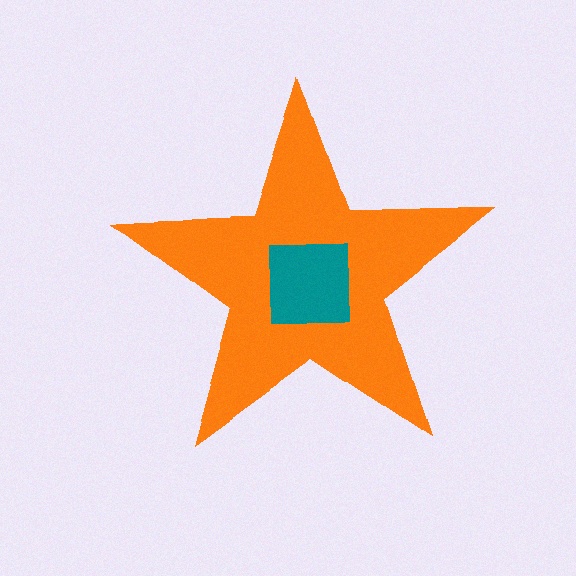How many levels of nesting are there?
2.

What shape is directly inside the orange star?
The teal square.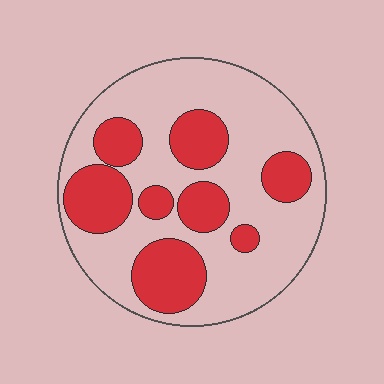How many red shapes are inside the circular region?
8.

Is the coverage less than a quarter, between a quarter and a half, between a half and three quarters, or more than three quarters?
Between a quarter and a half.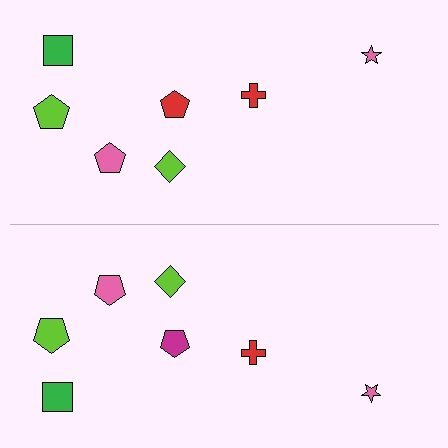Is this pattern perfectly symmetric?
No, the pattern is not perfectly symmetric. The magenta pentagon on the bottom side breaks the symmetry — its mirror counterpart is red.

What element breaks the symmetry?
The magenta pentagon on the bottom side breaks the symmetry — its mirror counterpart is red.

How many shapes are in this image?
There are 14 shapes in this image.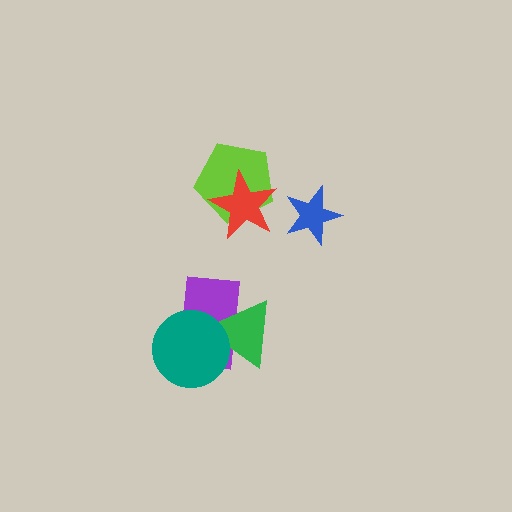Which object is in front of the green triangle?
The teal circle is in front of the green triangle.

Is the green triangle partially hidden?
Yes, it is partially covered by another shape.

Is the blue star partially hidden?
No, no other shape covers it.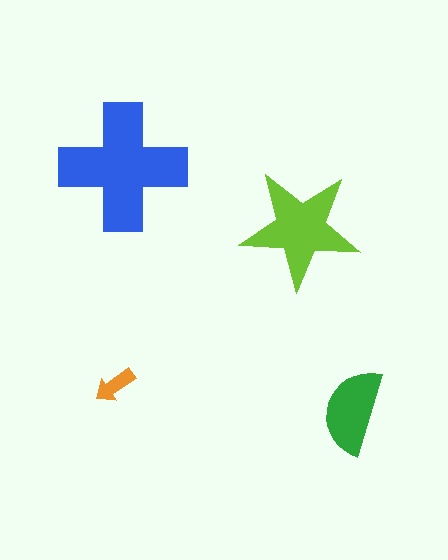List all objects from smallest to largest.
The orange arrow, the green semicircle, the lime star, the blue cross.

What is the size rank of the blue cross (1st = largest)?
1st.